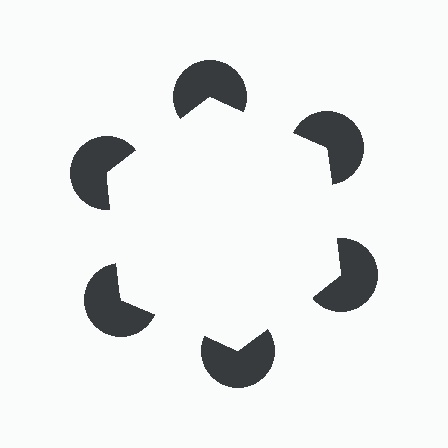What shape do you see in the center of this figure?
An illusory hexagon — its edges are inferred from the aligned wedge cuts in the pac-man discs, not physically drawn.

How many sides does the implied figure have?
6 sides.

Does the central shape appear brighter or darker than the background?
It typically appears slightly brighter than the background, even though no actual brightness change is drawn.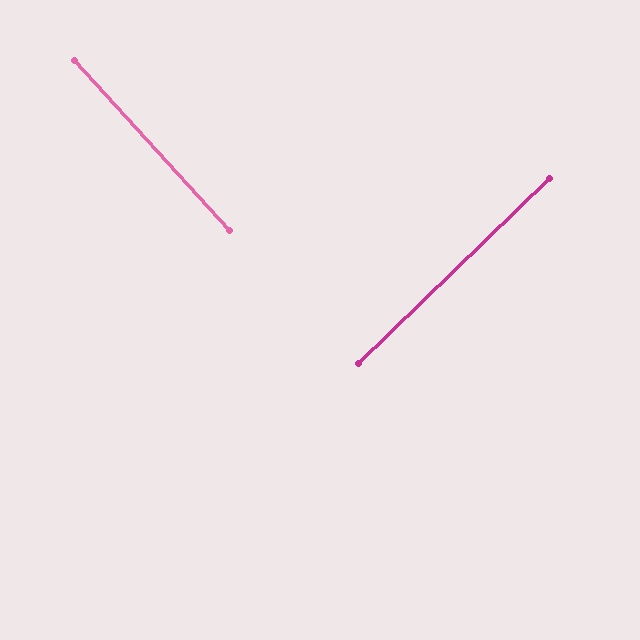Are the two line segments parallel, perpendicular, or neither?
Perpendicular — they meet at approximately 88°.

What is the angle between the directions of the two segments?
Approximately 88 degrees.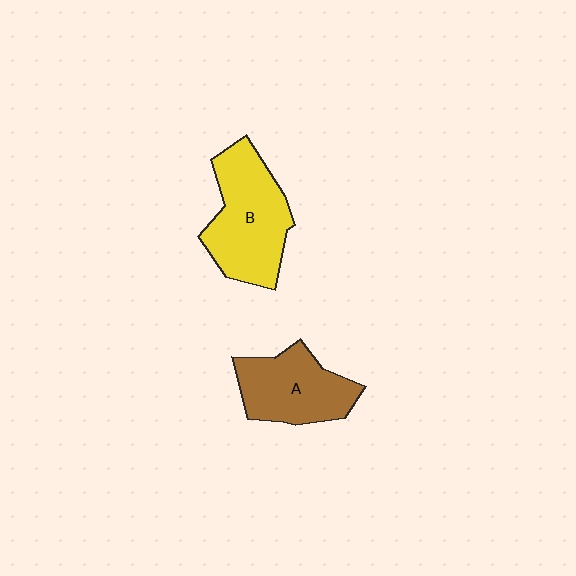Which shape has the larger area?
Shape B (yellow).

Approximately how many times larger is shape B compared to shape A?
Approximately 1.2 times.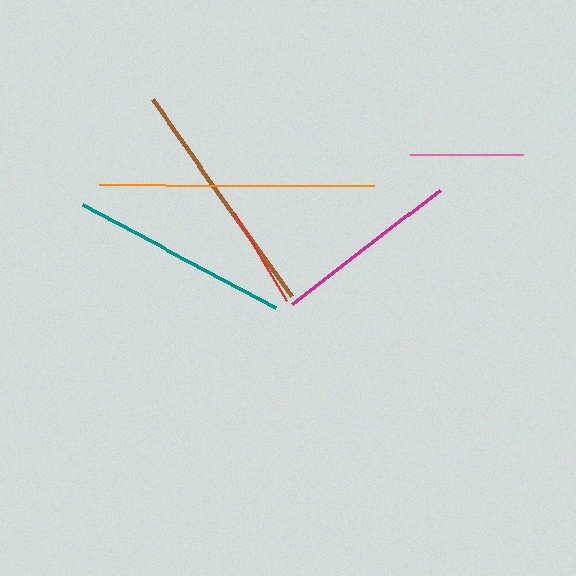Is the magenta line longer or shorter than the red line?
The magenta line is longer than the red line.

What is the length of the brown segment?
The brown segment is approximately 241 pixels long.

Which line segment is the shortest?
The red line is the shortest at approximately 102 pixels.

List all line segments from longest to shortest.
From longest to shortest: orange, brown, teal, magenta, pink, red.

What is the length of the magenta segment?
The magenta segment is approximately 188 pixels long.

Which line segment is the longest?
The orange line is the longest at approximately 276 pixels.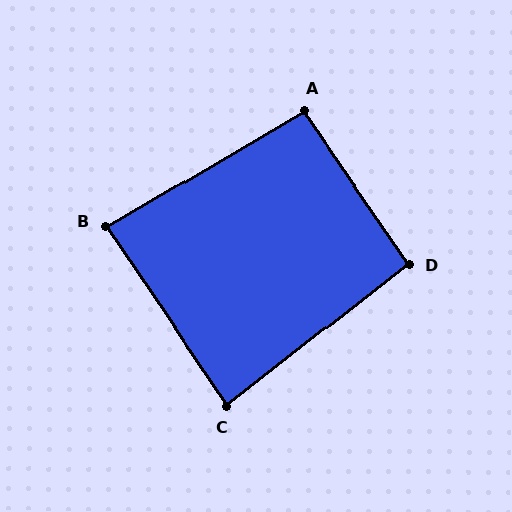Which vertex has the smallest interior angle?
C, at approximately 86 degrees.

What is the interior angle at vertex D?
Approximately 94 degrees (approximately right).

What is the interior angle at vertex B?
Approximately 86 degrees (approximately right).